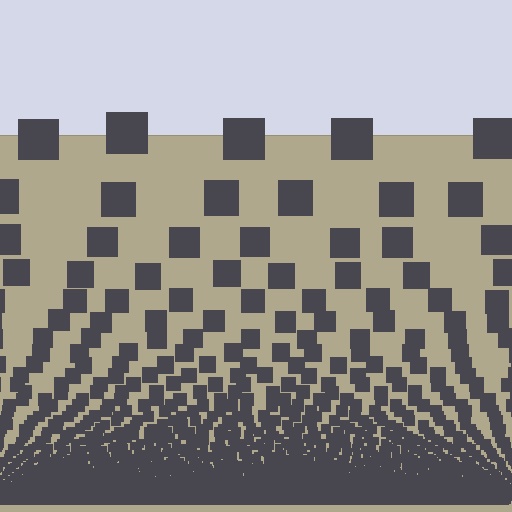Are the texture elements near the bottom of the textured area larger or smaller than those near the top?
Smaller. The gradient is inverted — elements near the bottom are smaller and denser.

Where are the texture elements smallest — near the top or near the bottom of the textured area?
Near the bottom.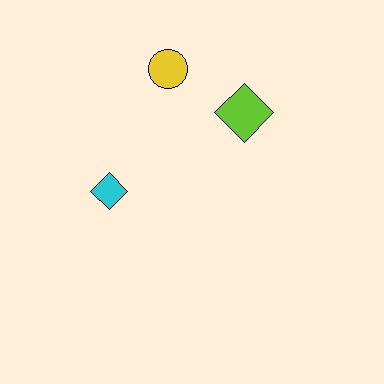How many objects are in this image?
There are 3 objects.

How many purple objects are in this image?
There are no purple objects.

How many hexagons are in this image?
There are no hexagons.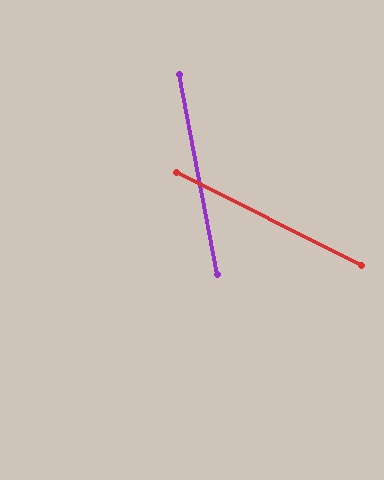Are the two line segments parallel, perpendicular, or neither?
Neither parallel nor perpendicular — they differ by about 53°.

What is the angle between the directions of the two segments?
Approximately 53 degrees.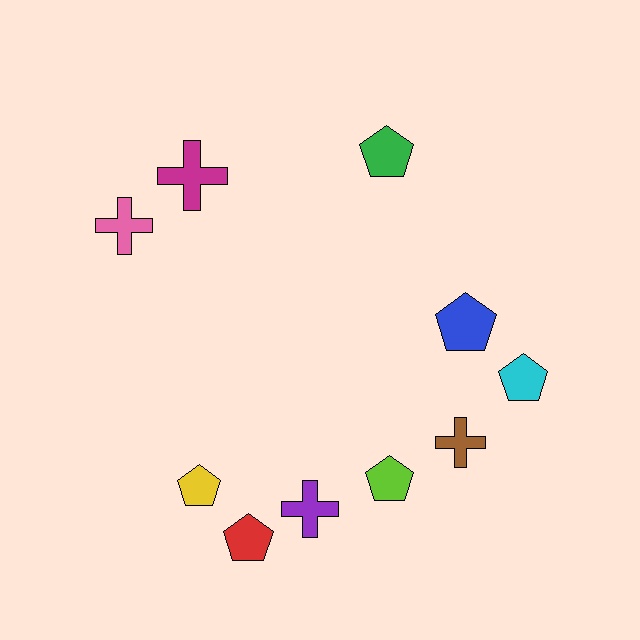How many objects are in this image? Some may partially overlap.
There are 10 objects.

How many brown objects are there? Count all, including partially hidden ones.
There is 1 brown object.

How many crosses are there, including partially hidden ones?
There are 4 crosses.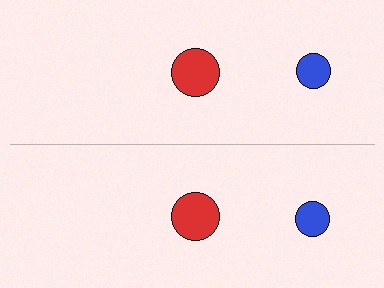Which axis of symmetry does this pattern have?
The pattern has a horizontal axis of symmetry running through the center of the image.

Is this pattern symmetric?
Yes, this pattern has bilateral (reflection) symmetry.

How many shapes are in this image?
There are 4 shapes in this image.